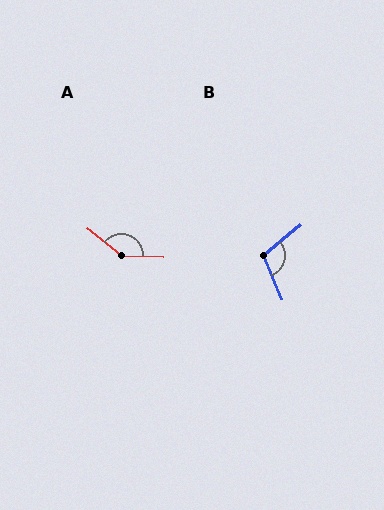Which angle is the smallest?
B, at approximately 106 degrees.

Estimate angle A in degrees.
Approximately 144 degrees.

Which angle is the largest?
A, at approximately 144 degrees.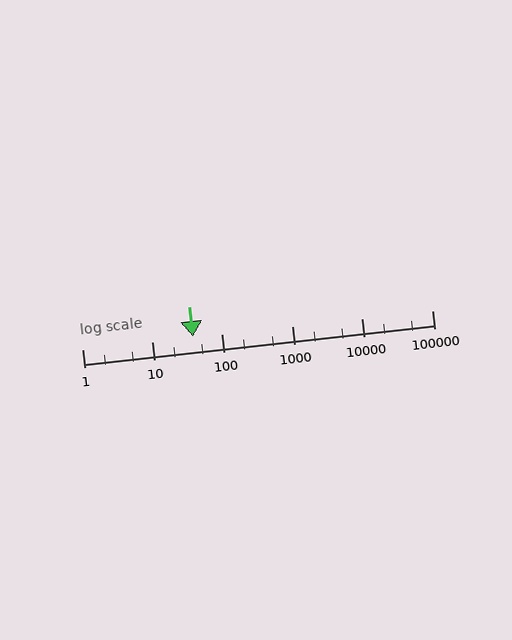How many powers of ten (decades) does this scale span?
The scale spans 5 decades, from 1 to 100000.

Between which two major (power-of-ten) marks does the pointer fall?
The pointer is between 10 and 100.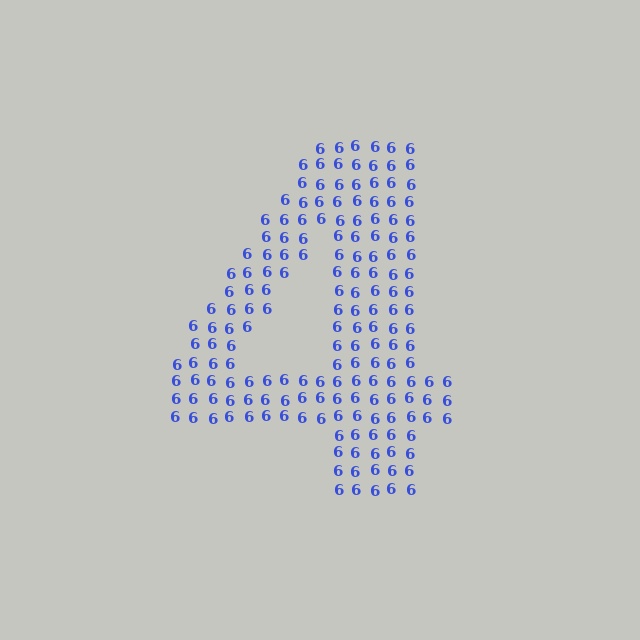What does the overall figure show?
The overall figure shows the digit 4.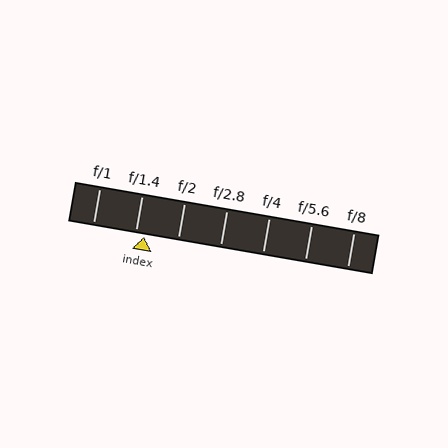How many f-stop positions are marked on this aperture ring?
There are 7 f-stop positions marked.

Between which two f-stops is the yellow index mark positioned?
The index mark is between f/1.4 and f/2.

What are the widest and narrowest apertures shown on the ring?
The widest aperture shown is f/1 and the narrowest is f/8.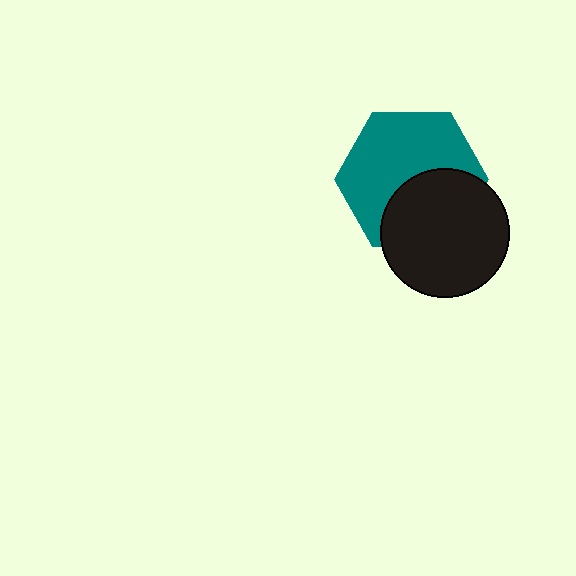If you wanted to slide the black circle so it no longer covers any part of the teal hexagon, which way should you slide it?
Slide it down — that is the most direct way to separate the two shapes.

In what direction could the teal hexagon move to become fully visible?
The teal hexagon could move up. That would shift it out from behind the black circle entirely.